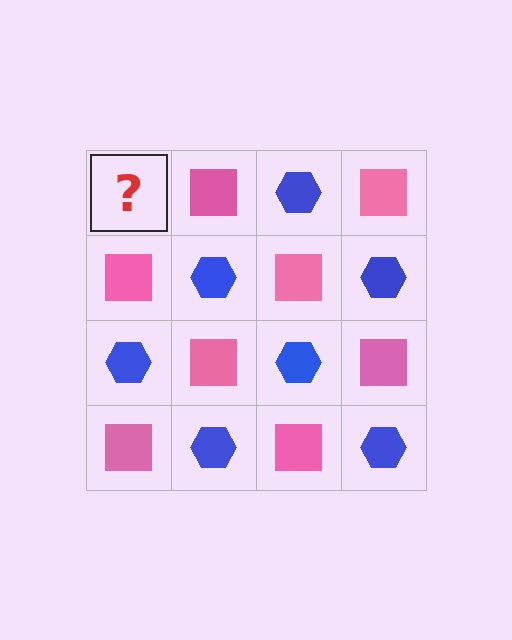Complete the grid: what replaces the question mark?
The question mark should be replaced with a blue hexagon.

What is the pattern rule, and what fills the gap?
The rule is that it alternates blue hexagon and pink square in a checkerboard pattern. The gap should be filled with a blue hexagon.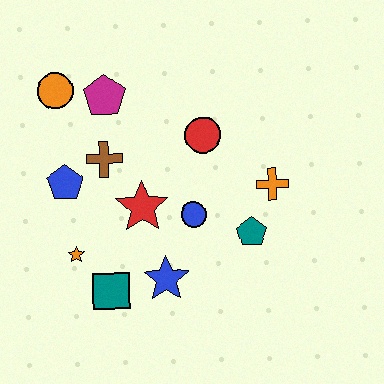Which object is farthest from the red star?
The orange circle is farthest from the red star.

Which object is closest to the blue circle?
The red star is closest to the blue circle.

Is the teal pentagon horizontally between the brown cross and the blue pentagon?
No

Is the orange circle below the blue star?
No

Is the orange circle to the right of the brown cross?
No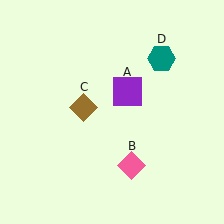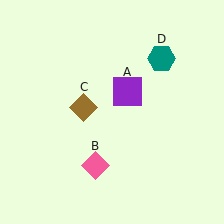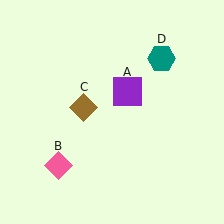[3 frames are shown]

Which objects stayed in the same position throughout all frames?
Purple square (object A) and brown diamond (object C) and teal hexagon (object D) remained stationary.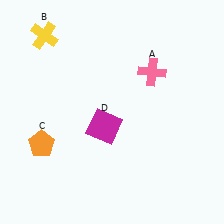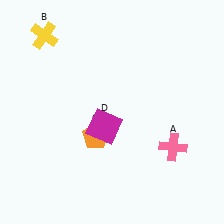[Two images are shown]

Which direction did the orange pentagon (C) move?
The orange pentagon (C) moved right.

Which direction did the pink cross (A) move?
The pink cross (A) moved down.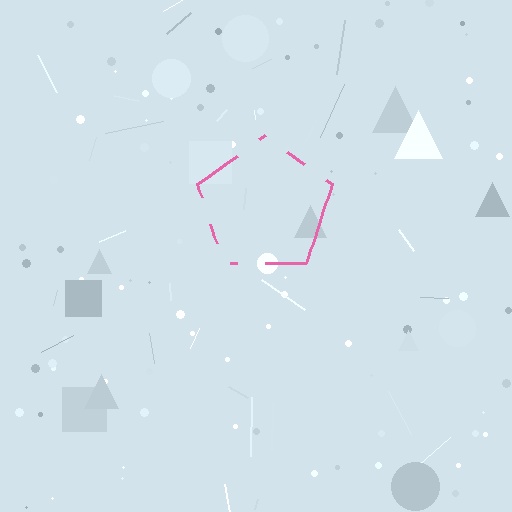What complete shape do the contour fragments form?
The contour fragments form a pentagon.